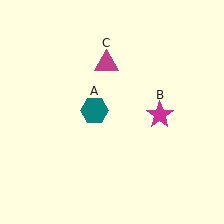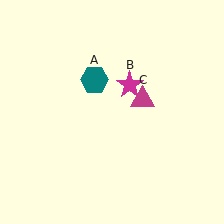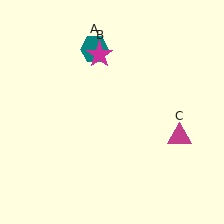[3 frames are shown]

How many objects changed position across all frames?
3 objects changed position: teal hexagon (object A), magenta star (object B), magenta triangle (object C).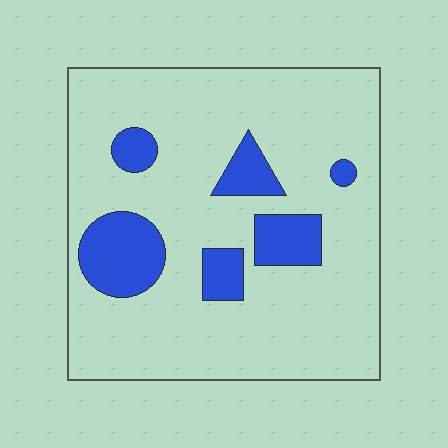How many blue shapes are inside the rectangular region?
6.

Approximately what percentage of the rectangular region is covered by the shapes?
Approximately 15%.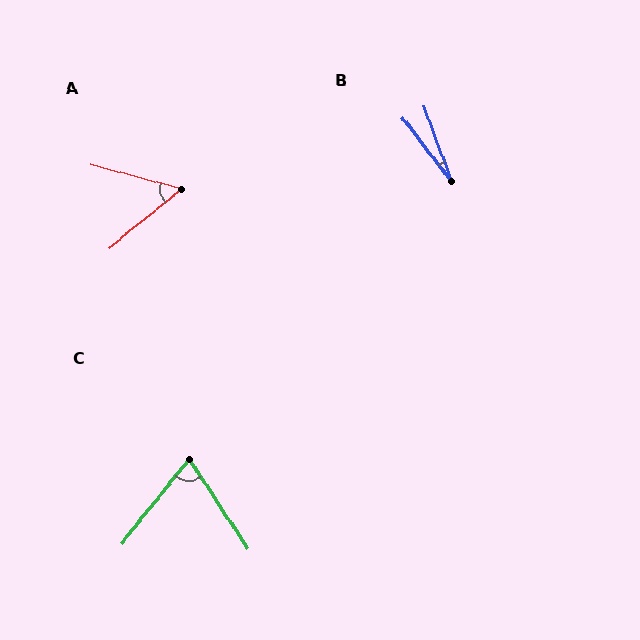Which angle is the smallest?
B, at approximately 17 degrees.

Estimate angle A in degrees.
Approximately 54 degrees.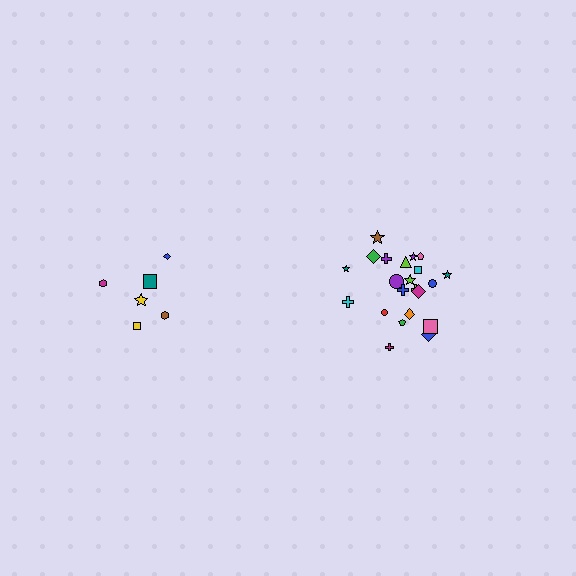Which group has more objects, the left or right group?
The right group.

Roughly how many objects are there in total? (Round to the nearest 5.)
Roughly 30 objects in total.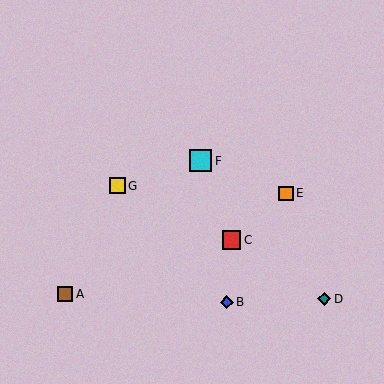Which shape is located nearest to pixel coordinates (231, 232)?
The red square (labeled C) at (232, 240) is nearest to that location.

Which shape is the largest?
The cyan square (labeled F) is the largest.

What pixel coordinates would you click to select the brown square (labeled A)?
Click at (65, 294) to select the brown square A.